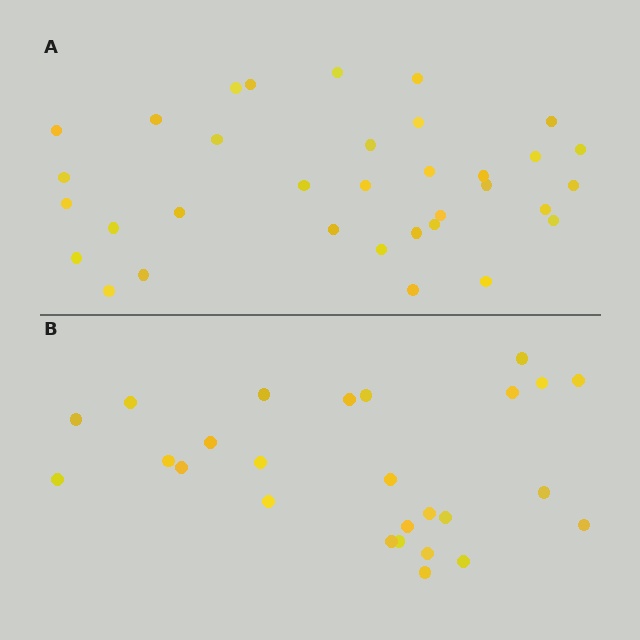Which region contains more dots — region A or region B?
Region A (the top region) has more dots.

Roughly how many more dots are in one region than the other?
Region A has roughly 8 or so more dots than region B.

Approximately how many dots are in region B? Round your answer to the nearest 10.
About 30 dots. (The exact count is 26, which rounds to 30.)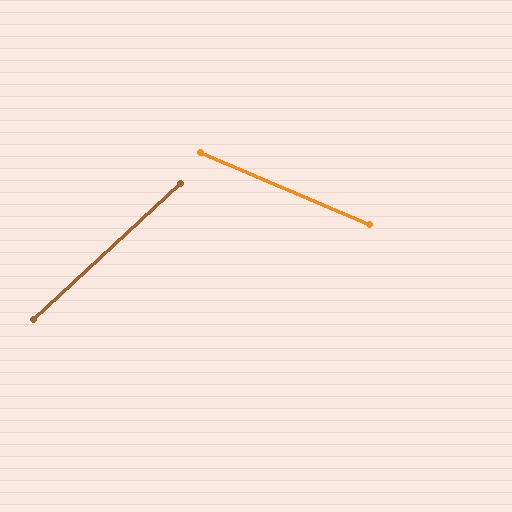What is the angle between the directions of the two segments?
Approximately 66 degrees.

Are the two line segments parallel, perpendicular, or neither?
Neither parallel nor perpendicular — they differ by about 66°.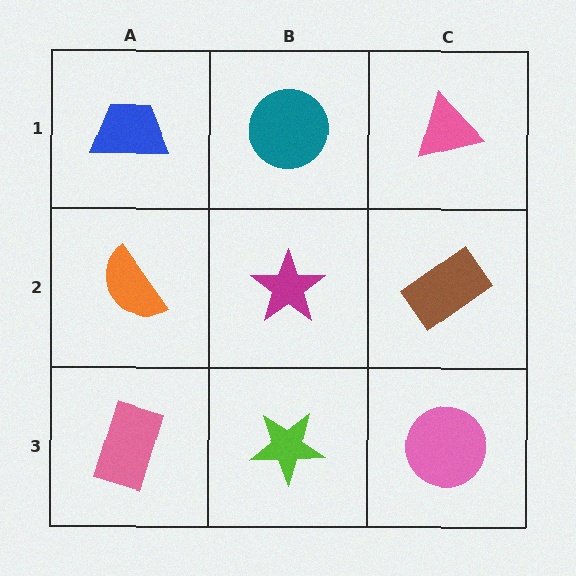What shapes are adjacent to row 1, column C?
A brown rectangle (row 2, column C), a teal circle (row 1, column B).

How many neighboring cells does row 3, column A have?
2.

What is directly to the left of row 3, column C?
A lime star.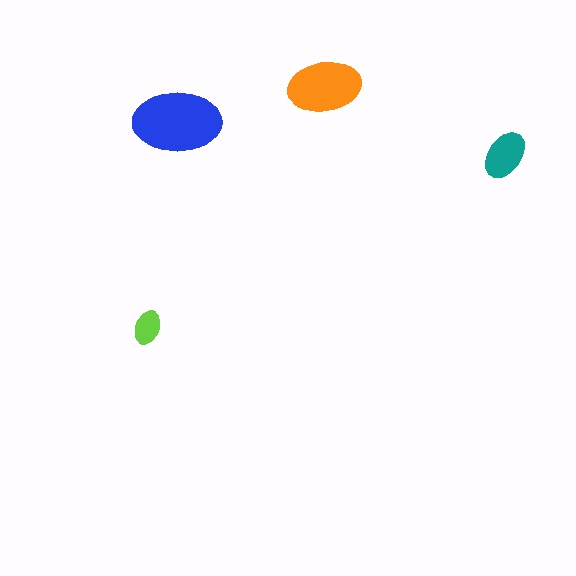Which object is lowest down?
The lime ellipse is bottommost.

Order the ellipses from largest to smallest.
the blue one, the orange one, the teal one, the lime one.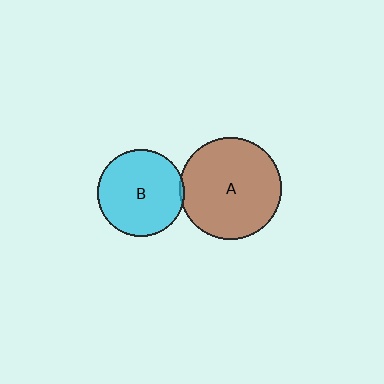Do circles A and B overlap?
Yes.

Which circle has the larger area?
Circle A (brown).